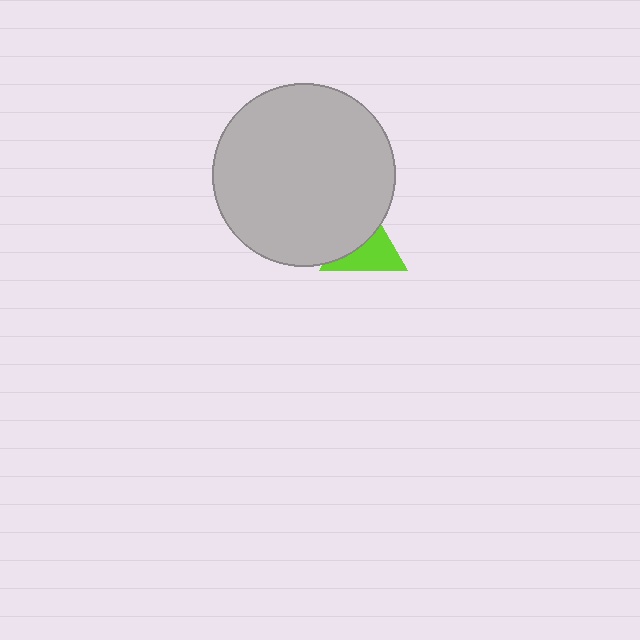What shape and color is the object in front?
The object in front is a light gray circle.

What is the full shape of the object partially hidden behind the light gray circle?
The partially hidden object is a lime triangle.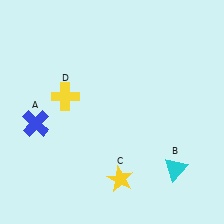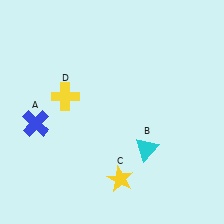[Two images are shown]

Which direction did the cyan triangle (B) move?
The cyan triangle (B) moved left.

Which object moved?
The cyan triangle (B) moved left.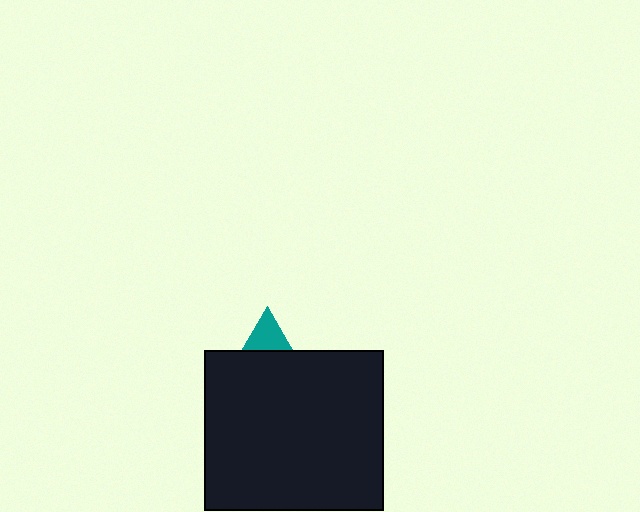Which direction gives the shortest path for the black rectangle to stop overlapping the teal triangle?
Moving down gives the shortest separation.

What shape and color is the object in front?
The object in front is a black rectangle.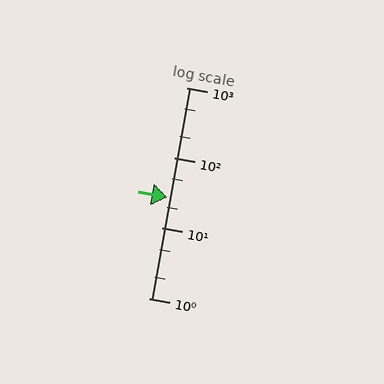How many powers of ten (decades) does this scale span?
The scale spans 3 decades, from 1 to 1000.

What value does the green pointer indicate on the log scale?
The pointer indicates approximately 27.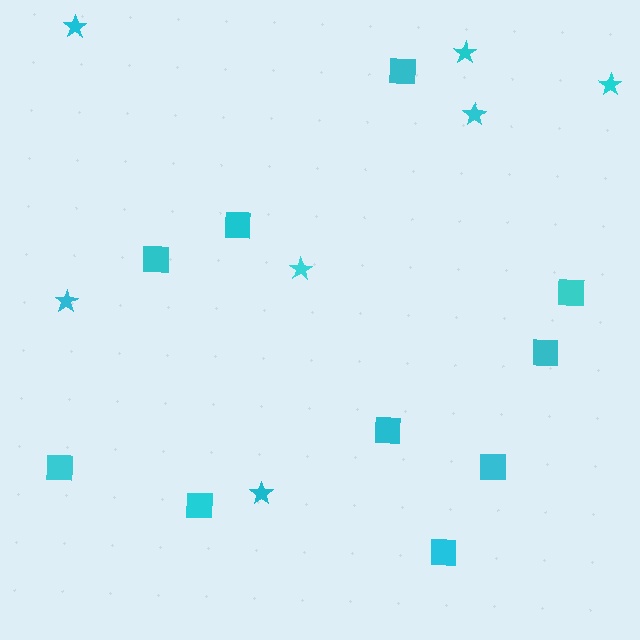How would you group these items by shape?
There are 2 groups: one group of squares (10) and one group of stars (7).